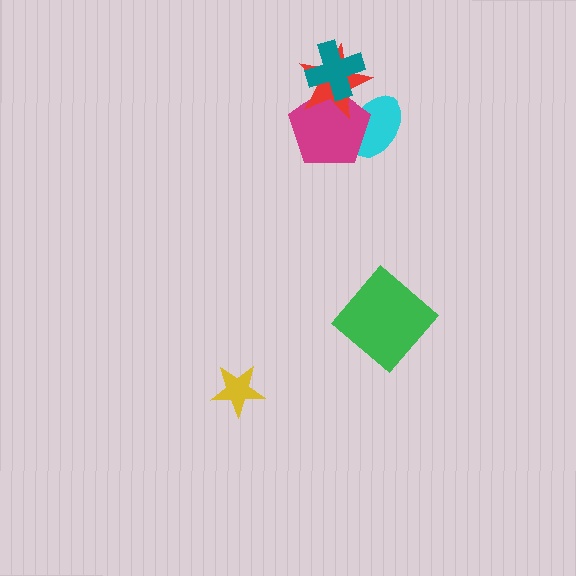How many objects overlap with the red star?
3 objects overlap with the red star.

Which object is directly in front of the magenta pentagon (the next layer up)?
The red star is directly in front of the magenta pentagon.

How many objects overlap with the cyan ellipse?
2 objects overlap with the cyan ellipse.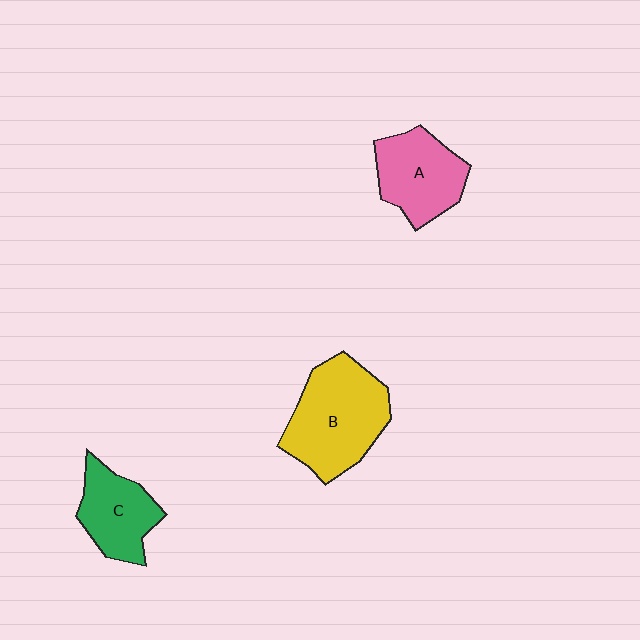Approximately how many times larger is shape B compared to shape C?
Approximately 1.6 times.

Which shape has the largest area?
Shape B (yellow).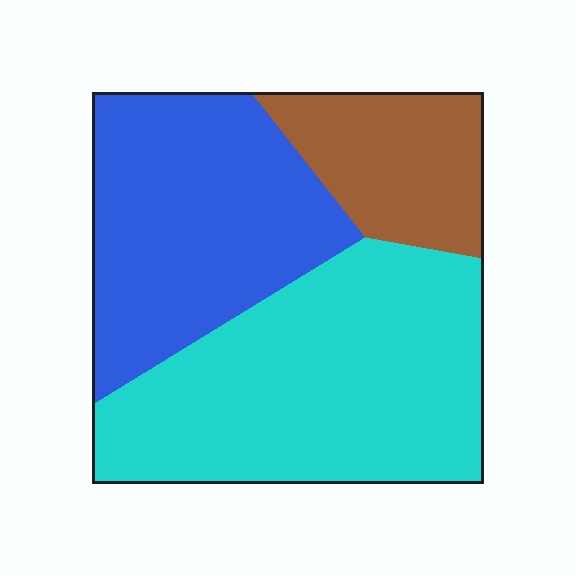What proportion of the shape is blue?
Blue covers around 35% of the shape.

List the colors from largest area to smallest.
From largest to smallest: cyan, blue, brown.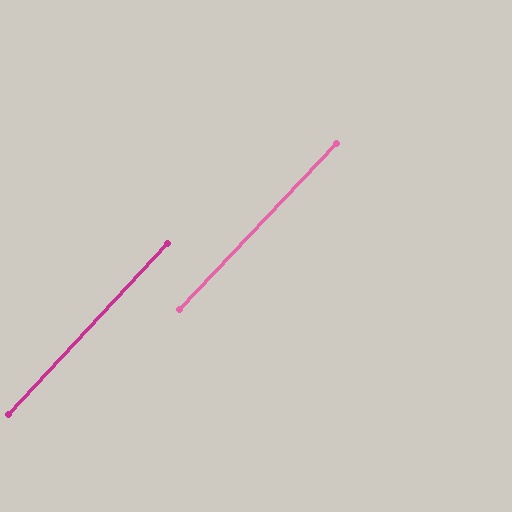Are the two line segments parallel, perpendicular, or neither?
Parallel — their directions differ by only 0.6°.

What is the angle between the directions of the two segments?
Approximately 1 degree.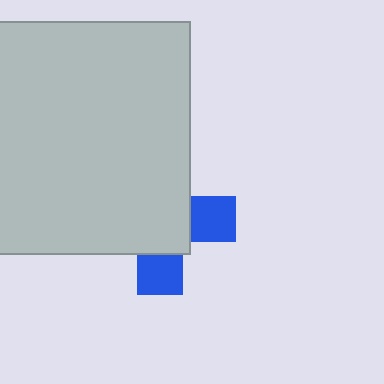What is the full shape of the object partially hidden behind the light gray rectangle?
The partially hidden object is a blue cross.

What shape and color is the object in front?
The object in front is a light gray rectangle.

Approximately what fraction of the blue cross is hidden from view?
Roughly 67% of the blue cross is hidden behind the light gray rectangle.